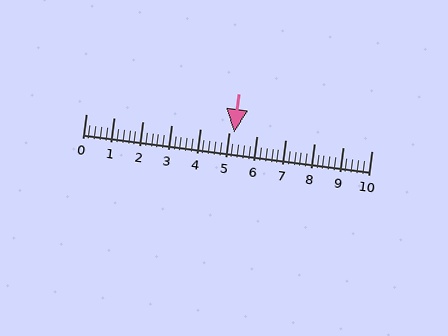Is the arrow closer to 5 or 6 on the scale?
The arrow is closer to 5.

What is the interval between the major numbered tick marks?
The major tick marks are spaced 1 units apart.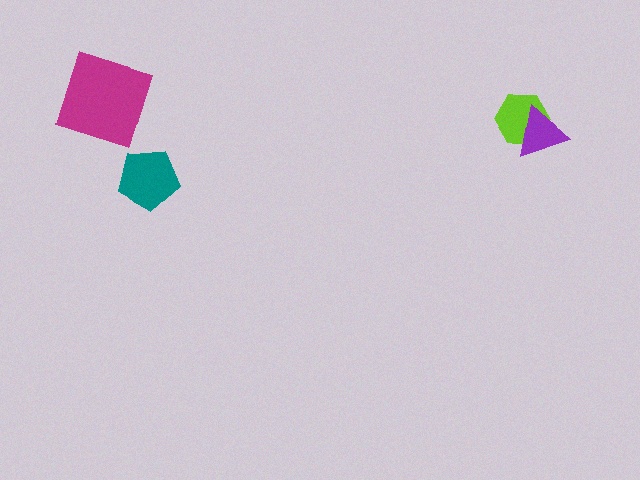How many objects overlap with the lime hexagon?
1 object overlaps with the lime hexagon.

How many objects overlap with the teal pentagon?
0 objects overlap with the teal pentagon.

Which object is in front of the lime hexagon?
The purple triangle is in front of the lime hexagon.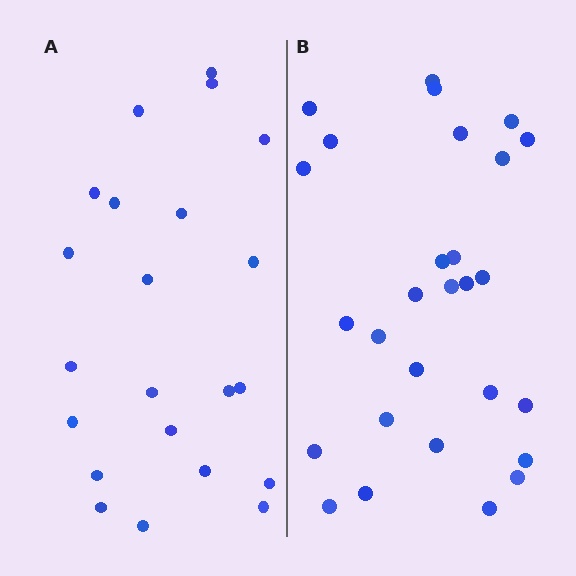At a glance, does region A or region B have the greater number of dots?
Region B (the right region) has more dots.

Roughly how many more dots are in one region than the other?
Region B has about 6 more dots than region A.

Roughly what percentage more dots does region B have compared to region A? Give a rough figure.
About 25% more.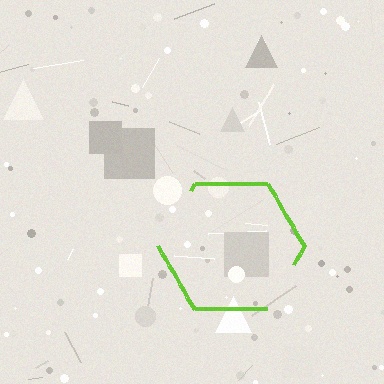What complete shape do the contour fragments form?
The contour fragments form a hexagon.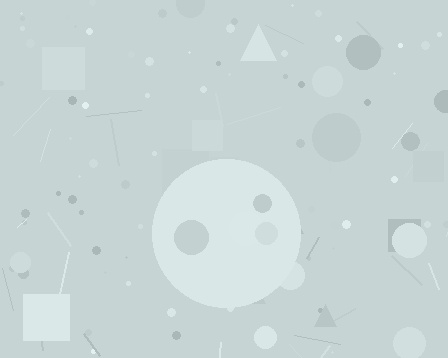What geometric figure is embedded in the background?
A circle is embedded in the background.